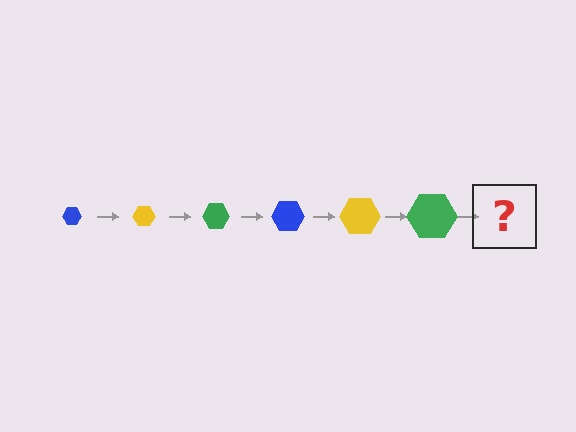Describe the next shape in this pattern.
It should be a blue hexagon, larger than the previous one.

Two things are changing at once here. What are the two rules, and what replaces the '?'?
The two rules are that the hexagon grows larger each step and the color cycles through blue, yellow, and green. The '?' should be a blue hexagon, larger than the previous one.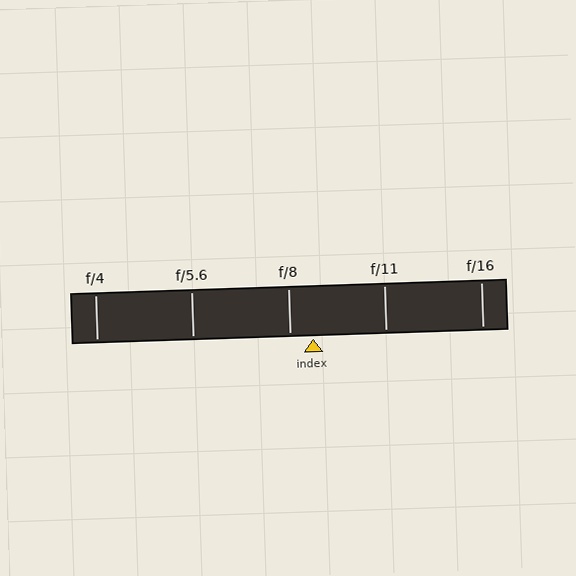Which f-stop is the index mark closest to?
The index mark is closest to f/8.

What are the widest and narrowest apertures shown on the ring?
The widest aperture shown is f/4 and the narrowest is f/16.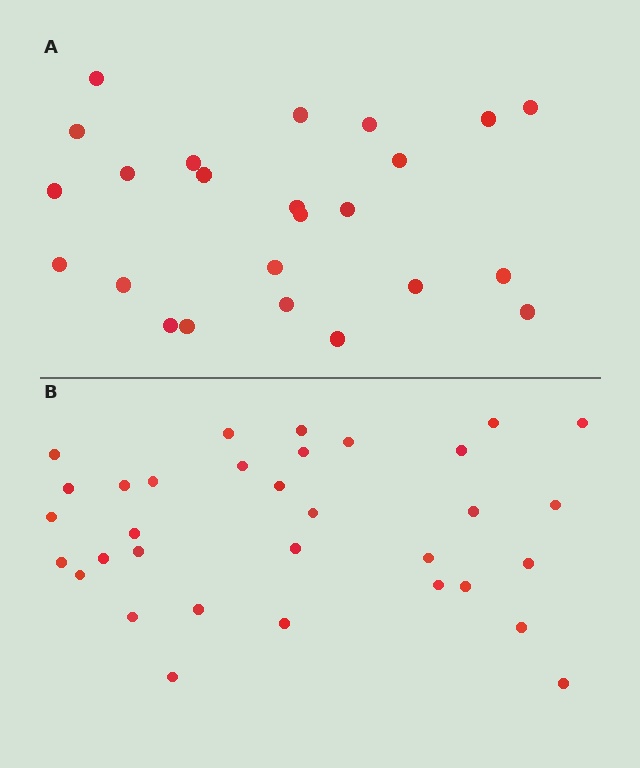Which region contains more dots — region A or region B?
Region B (the bottom region) has more dots.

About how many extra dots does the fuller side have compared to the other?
Region B has roughly 8 or so more dots than region A.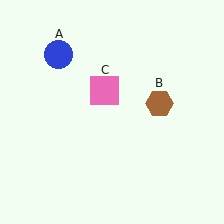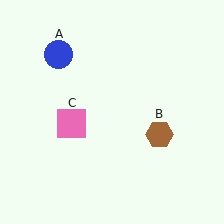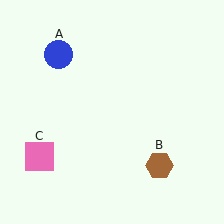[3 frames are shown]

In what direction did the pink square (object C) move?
The pink square (object C) moved down and to the left.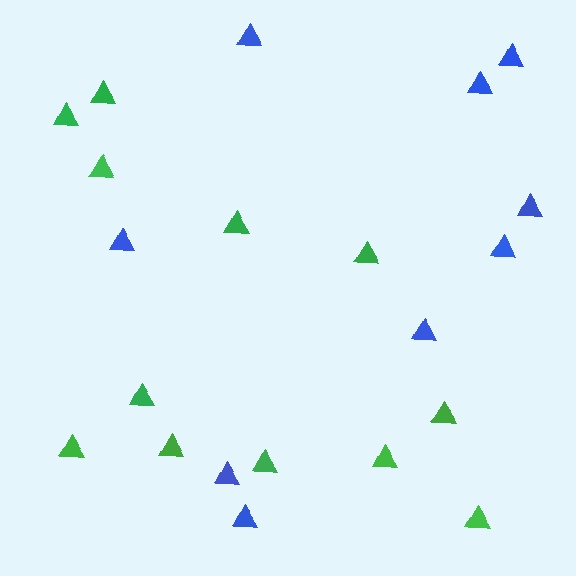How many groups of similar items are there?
There are 2 groups: one group of green triangles (12) and one group of blue triangles (9).